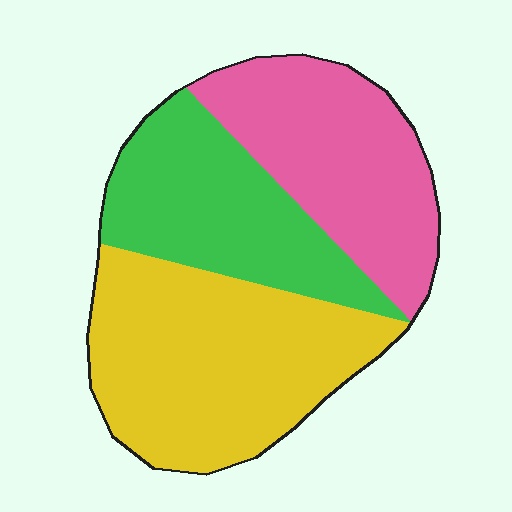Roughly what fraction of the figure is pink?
Pink covers roughly 30% of the figure.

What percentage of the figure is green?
Green takes up about one quarter (1/4) of the figure.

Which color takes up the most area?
Yellow, at roughly 40%.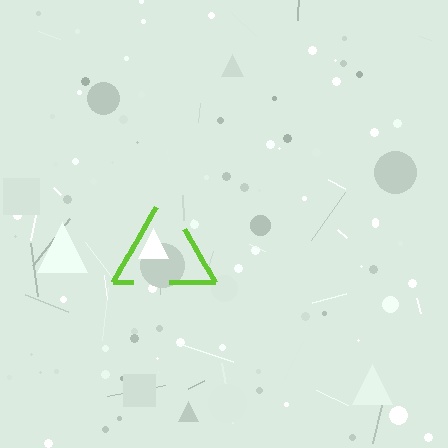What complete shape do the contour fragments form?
The contour fragments form a triangle.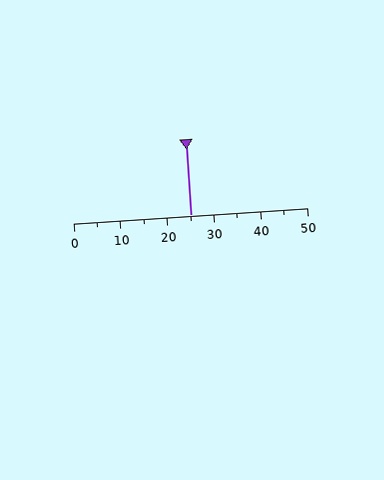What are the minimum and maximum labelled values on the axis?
The axis runs from 0 to 50.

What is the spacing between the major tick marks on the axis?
The major ticks are spaced 10 apart.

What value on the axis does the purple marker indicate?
The marker indicates approximately 25.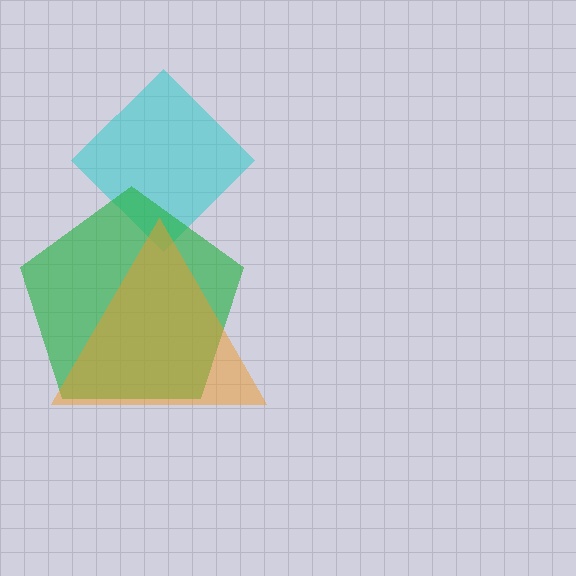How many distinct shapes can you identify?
There are 3 distinct shapes: a cyan diamond, a green pentagon, an orange triangle.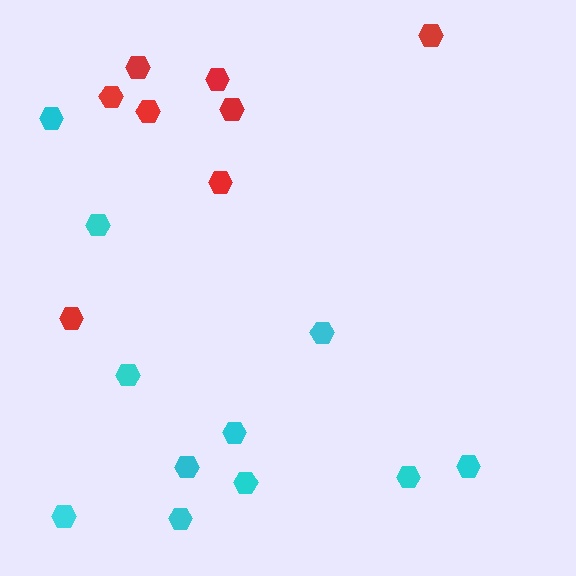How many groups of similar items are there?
There are 2 groups: one group of red hexagons (8) and one group of cyan hexagons (11).